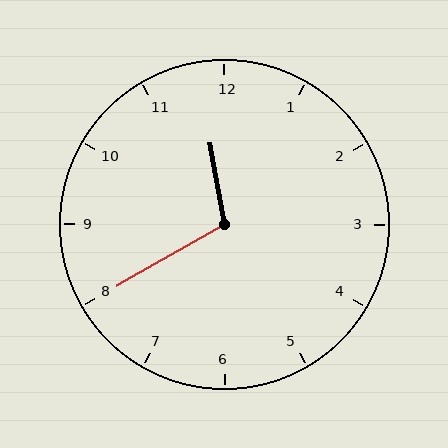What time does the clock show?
11:40.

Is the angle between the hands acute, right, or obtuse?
It is obtuse.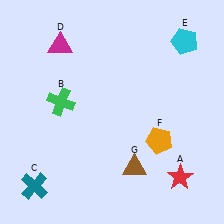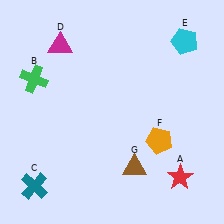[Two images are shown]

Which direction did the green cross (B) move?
The green cross (B) moved left.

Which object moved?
The green cross (B) moved left.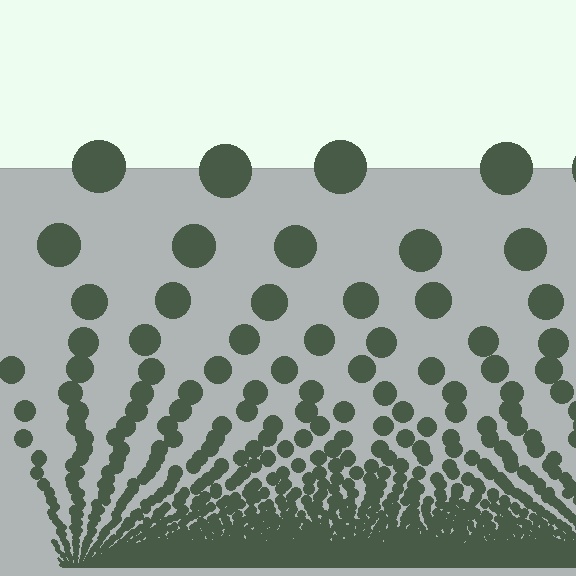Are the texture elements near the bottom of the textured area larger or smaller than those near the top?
Smaller. The gradient is inverted — elements near the bottom are smaller and denser.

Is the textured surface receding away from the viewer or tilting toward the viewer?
The surface appears to tilt toward the viewer. Texture elements get larger and sparser toward the top.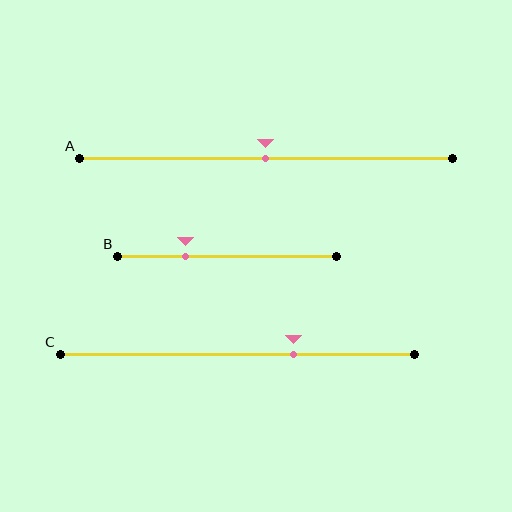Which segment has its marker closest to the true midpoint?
Segment A has its marker closest to the true midpoint.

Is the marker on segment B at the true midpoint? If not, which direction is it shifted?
No, the marker on segment B is shifted to the left by about 19% of the segment length.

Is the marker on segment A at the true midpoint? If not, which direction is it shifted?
Yes, the marker on segment A is at the true midpoint.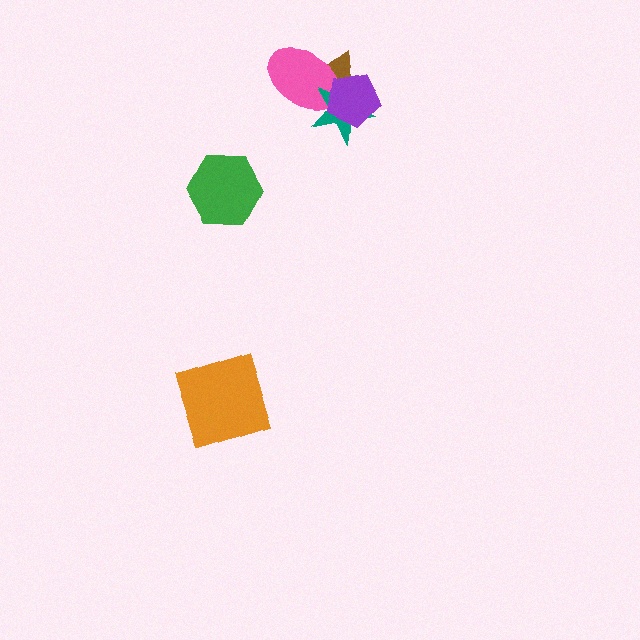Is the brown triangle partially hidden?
Yes, it is partially covered by another shape.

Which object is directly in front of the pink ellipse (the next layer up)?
The teal star is directly in front of the pink ellipse.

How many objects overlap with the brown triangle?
3 objects overlap with the brown triangle.